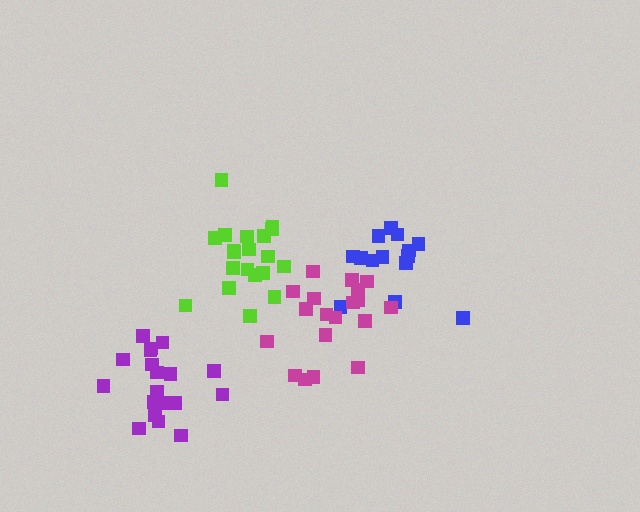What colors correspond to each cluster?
The clusters are colored: blue, magenta, lime, purple.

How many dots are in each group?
Group 1: 14 dots, Group 2: 19 dots, Group 3: 20 dots, Group 4: 19 dots (72 total).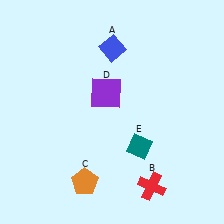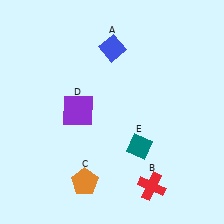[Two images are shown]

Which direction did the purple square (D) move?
The purple square (D) moved left.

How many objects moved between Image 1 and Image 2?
1 object moved between the two images.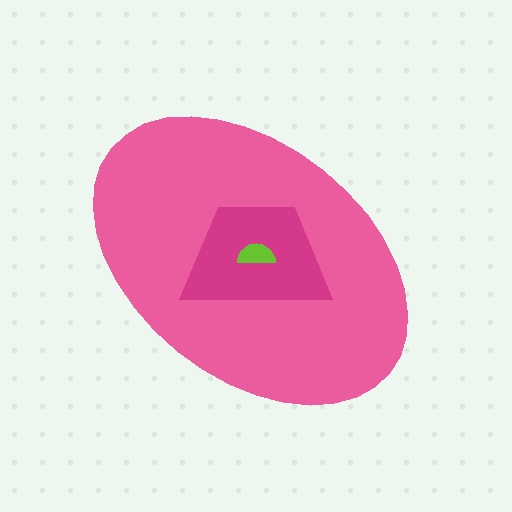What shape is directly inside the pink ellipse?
The magenta trapezoid.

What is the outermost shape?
The pink ellipse.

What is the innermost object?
The lime semicircle.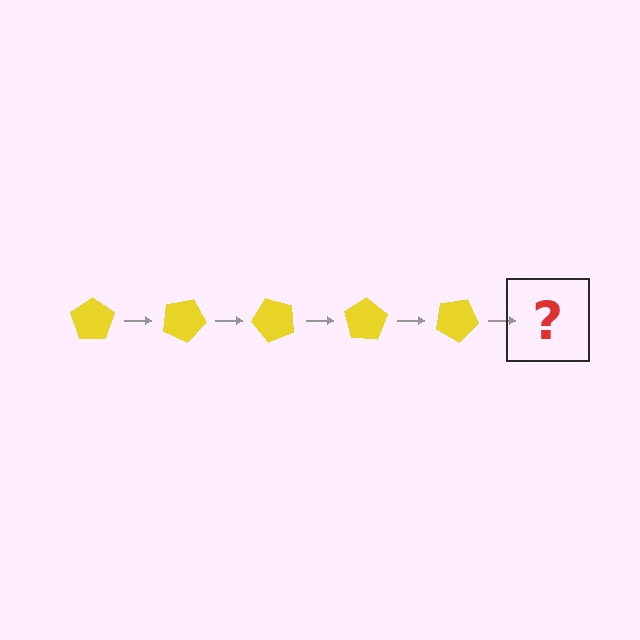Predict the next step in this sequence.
The next step is a yellow pentagon rotated 125 degrees.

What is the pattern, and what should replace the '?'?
The pattern is that the pentagon rotates 25 degrees each step. The '?' should be a yellow pentagon rotated 125 degrees.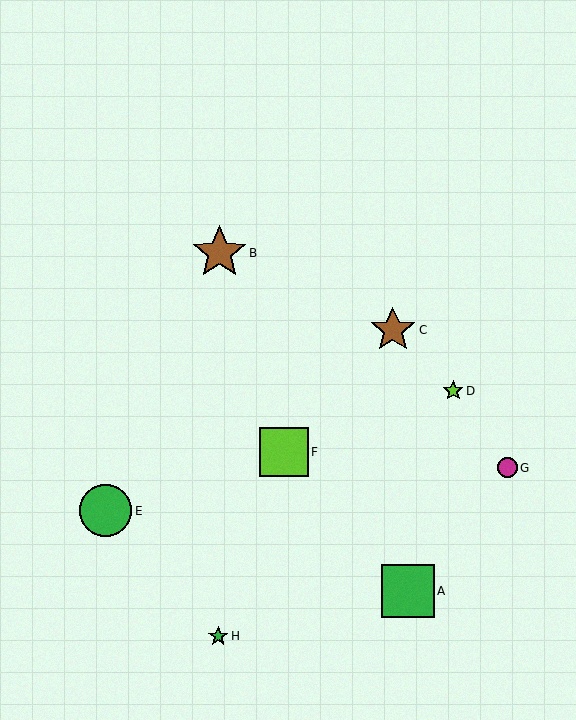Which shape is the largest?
The brown star (labeled B) is the largest.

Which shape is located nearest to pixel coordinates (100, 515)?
The green circle (labeled E) at (106, 511) is nearest to that location.